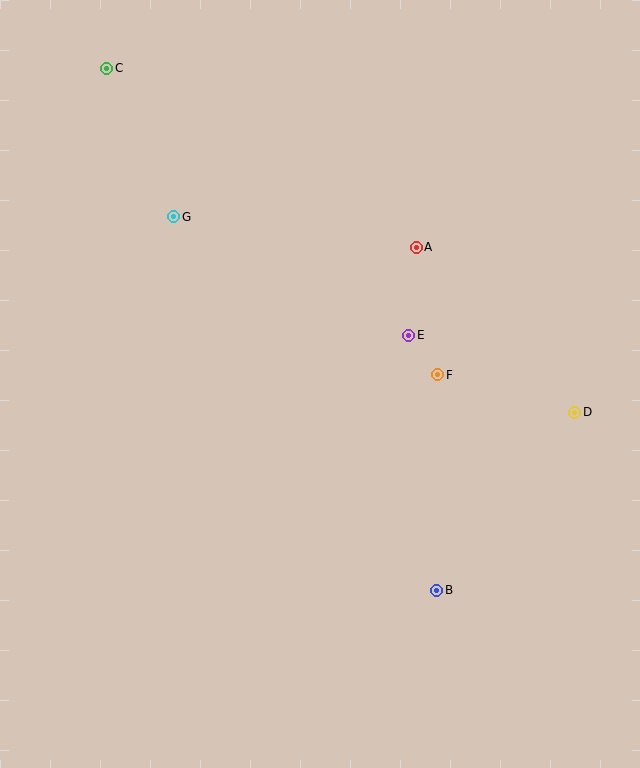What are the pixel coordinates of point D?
Point D is at (575, 412).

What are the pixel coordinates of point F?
Point F is at (438, 375).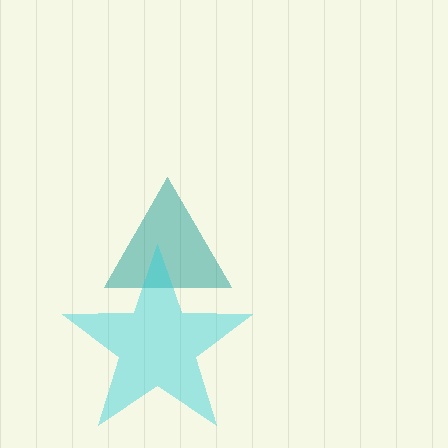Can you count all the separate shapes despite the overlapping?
Yes, there are 2 separate shapes.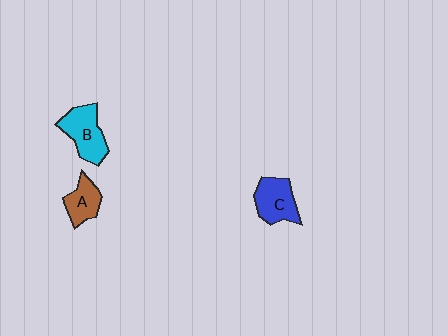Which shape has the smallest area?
Shape A (brown).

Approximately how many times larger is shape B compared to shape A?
Approximately 1.5 times.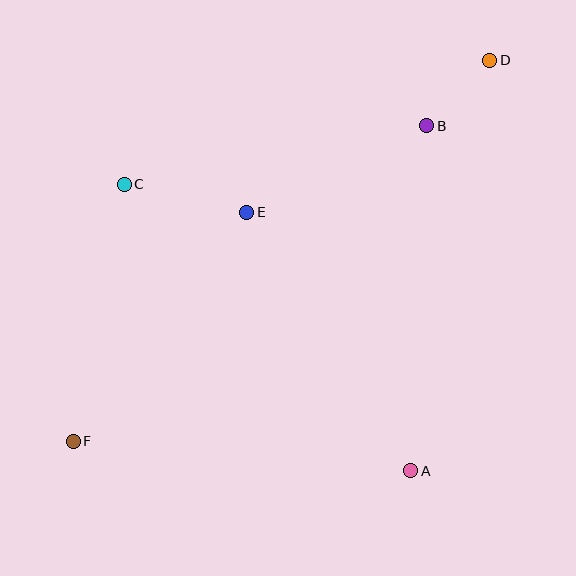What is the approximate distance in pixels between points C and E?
The distance between C and E is approximately 126 pixels.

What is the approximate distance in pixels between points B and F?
The distance between B and F is approximately 474 pixels.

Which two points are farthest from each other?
Points D and F are farthest from each other.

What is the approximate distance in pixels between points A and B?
The distance between A and B is approximately 345 pixels.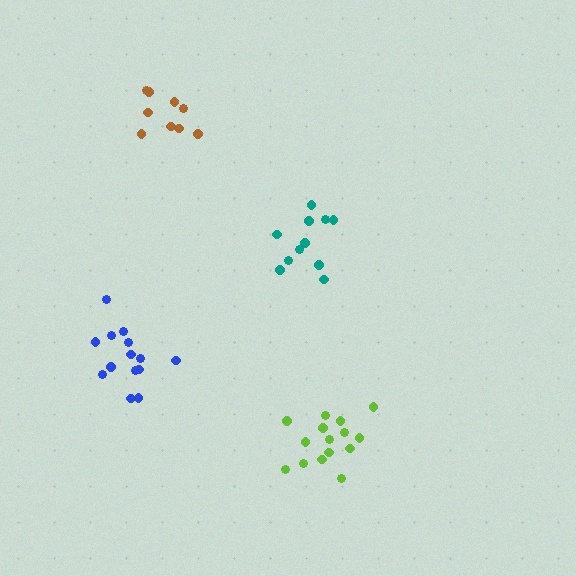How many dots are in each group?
Group 1: 15 dots, Group 2: 14 dots, Group 3: 9 dots, Group 4: 11 dots (49 total).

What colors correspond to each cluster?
The clusters are colored: lime, blue, brown, teal.